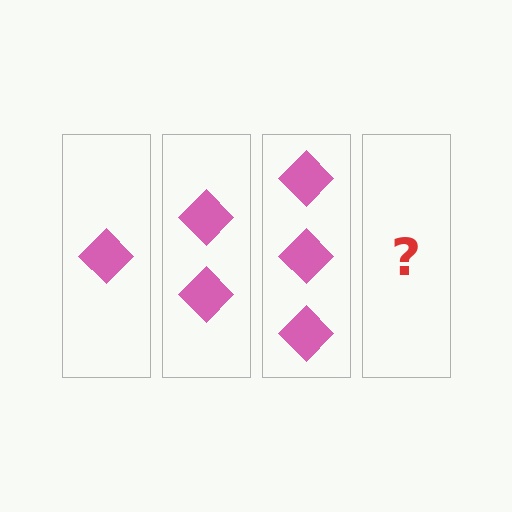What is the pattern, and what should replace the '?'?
The pattern is that each step adds one more diamond. The '?' should be 4 diamonds.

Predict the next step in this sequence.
The next step is 4 diamonds.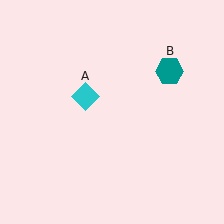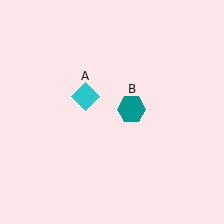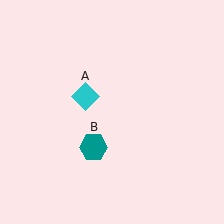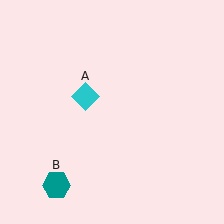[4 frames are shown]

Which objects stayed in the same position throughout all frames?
Cyan diamond (object A) remained stationary.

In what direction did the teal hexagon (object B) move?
The teal hexagon (object B) moved down and to the left.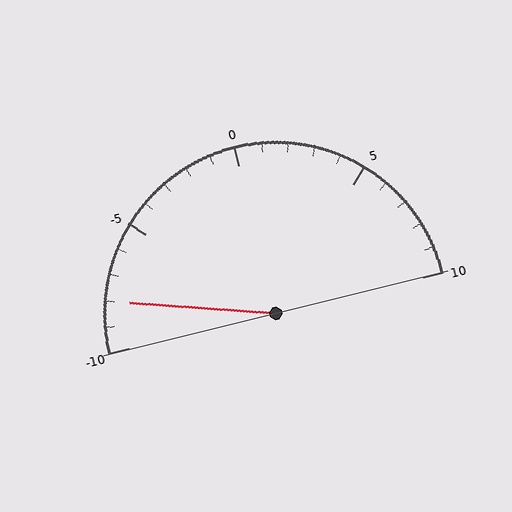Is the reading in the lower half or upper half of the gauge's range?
The reading is in the lower half of the range (-10 to 10).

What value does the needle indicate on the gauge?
The needle indicates approximately -8.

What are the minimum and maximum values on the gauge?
The gauge ranges from -10 to 10.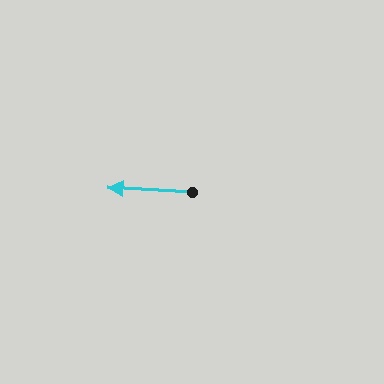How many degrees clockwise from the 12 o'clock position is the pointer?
Approximately 273 degrees.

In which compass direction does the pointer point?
West.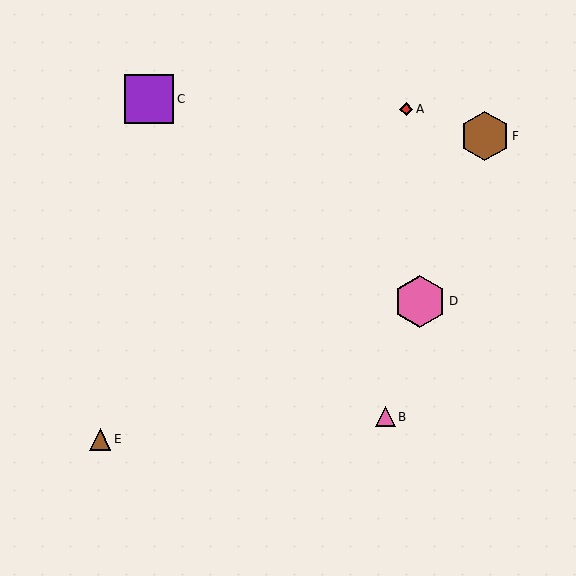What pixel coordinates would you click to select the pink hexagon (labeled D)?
Click at (420, 301) to select the pink hexagon D.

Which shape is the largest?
The pink hexagon (labeled D) is the largest.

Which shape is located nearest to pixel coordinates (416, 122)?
The red diamond (labeled A) at (406, 109) is nearest to that location.